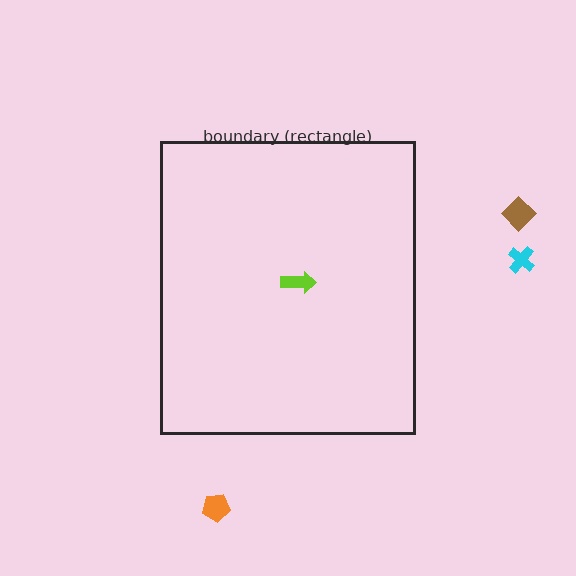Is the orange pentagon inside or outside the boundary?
Outside.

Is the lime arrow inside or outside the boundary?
Inside.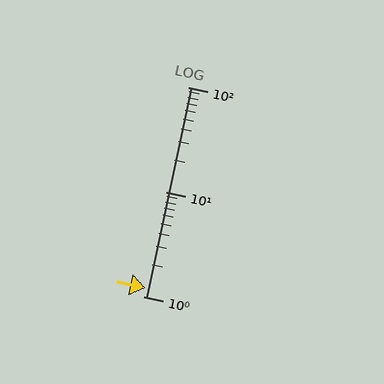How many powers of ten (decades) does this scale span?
The scale spans 2 decades, from 1 to 100.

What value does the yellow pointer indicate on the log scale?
The pointer indicates approximately 1.2.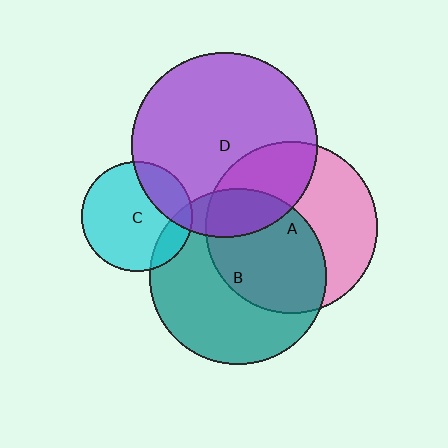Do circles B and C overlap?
Yes.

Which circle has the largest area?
Circle D (purple).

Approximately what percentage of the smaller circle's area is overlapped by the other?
Approximately 15%.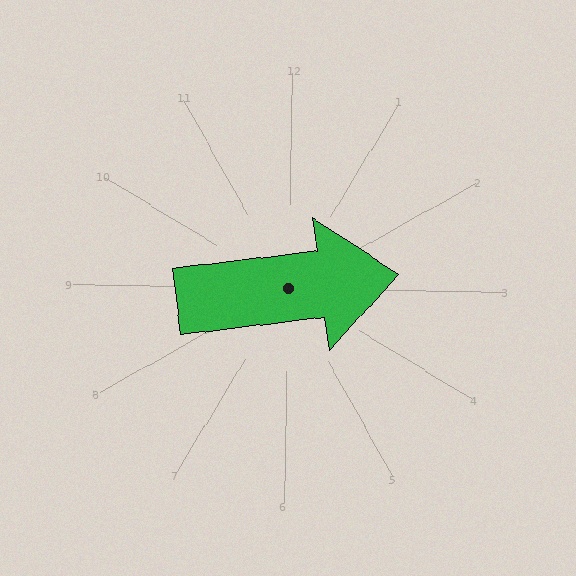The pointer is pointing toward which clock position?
Roughly 3 o'clock.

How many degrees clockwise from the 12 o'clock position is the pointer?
Approximately 82 degrees.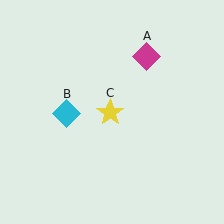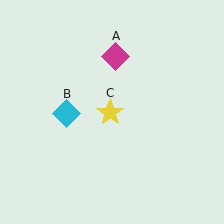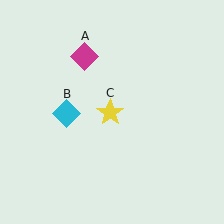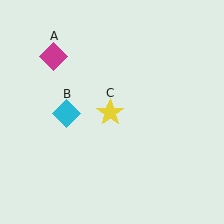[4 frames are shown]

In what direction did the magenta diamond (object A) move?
The magenta diamond (object A) moved left.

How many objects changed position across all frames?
1 object changed position: magenta diamond (object A).